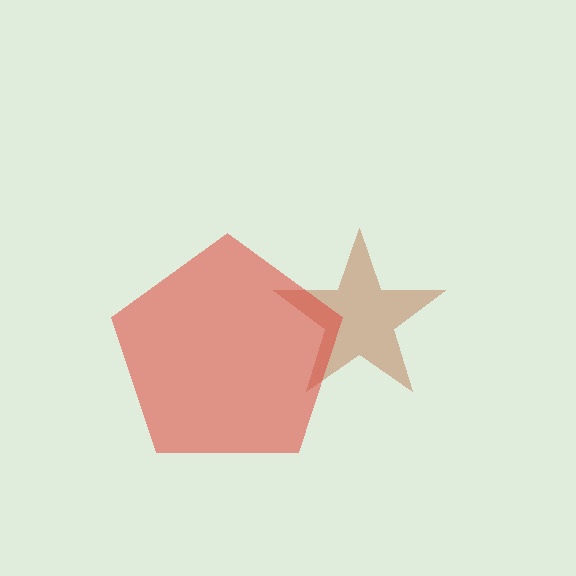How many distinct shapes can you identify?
There are 2 distinct shapes: a brown star, a red pentagon.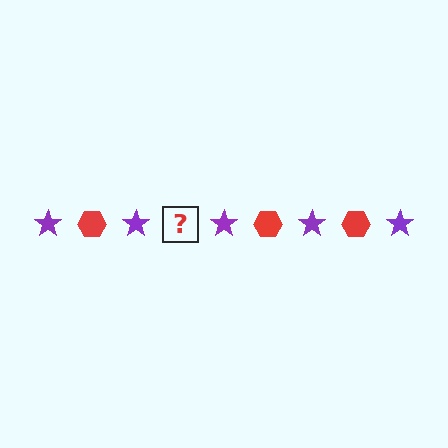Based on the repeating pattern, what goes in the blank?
The blank should be a red hexagon.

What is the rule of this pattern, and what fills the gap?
The rule is that the pattern alternates between purple star and red hexagon. The gap should be filled with a red hexagon.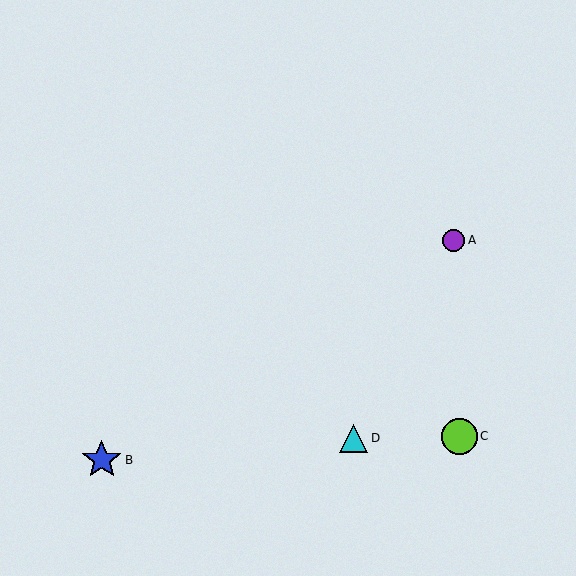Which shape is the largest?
The blue star (labeled B) is the largest.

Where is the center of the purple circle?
The center of the purple circle is at (453, 240).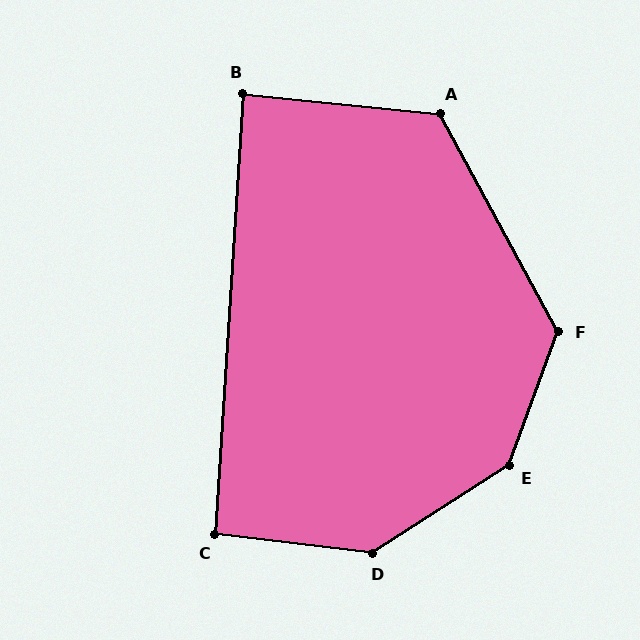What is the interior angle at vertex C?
Approximately 93 degrees (approximately right).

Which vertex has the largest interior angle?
E, at approximately 143 degrees.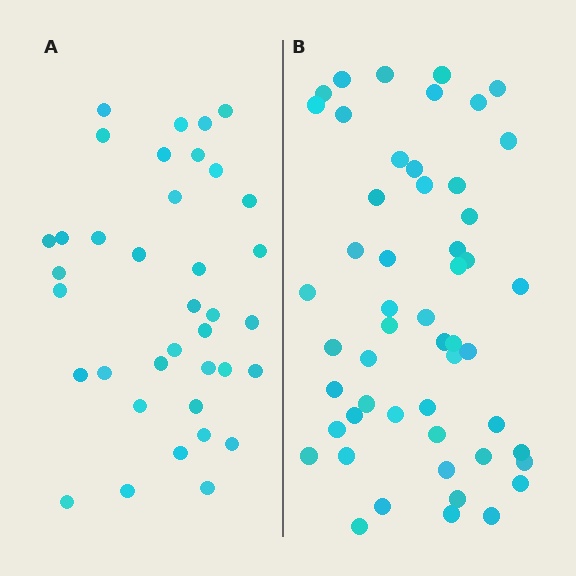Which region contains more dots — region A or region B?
Region B (the right region) has more dots.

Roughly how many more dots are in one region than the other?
Region B has approximately 15 more dots than region A.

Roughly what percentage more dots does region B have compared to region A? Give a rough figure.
About 40% more.